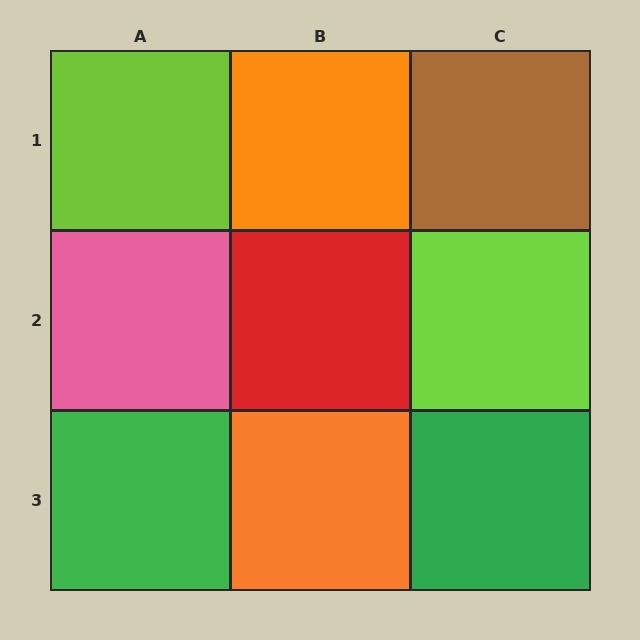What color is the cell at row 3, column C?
Green.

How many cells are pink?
1 cell is pink.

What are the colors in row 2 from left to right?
Pink, red, lime.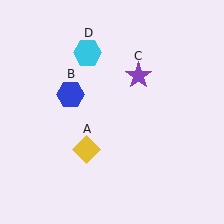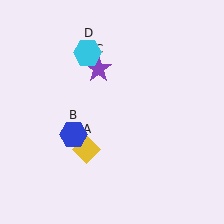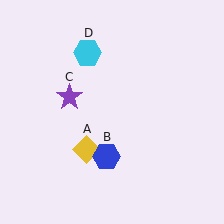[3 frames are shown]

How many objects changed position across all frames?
2 objects changed position: blue hexagon (object B), purple star (object C).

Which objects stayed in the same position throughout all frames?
Yellow diamond (object A) and cyan hexagon (object D) remained stationary.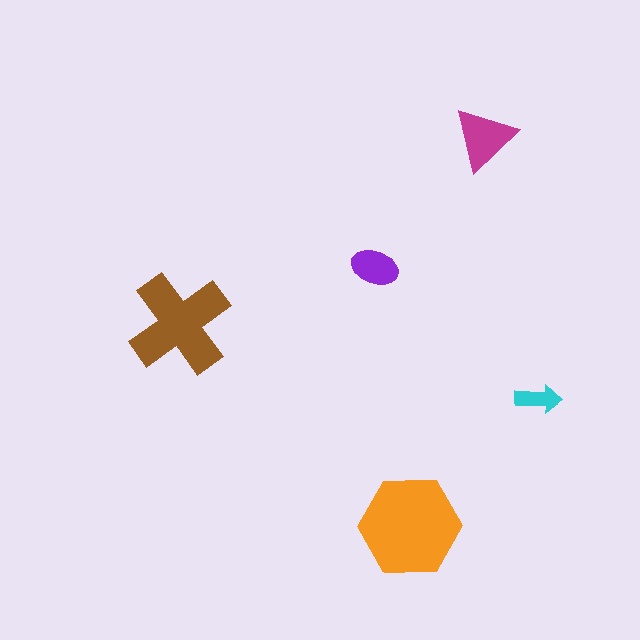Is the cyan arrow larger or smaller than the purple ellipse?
Smaller.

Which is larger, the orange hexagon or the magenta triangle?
The orange hexagon.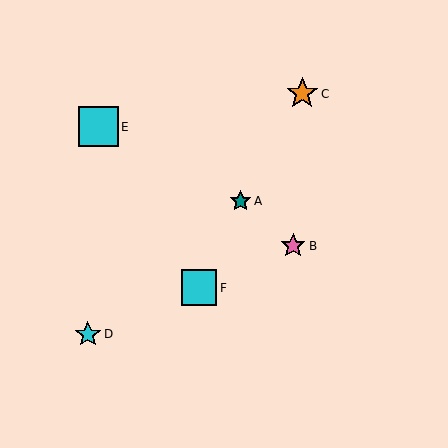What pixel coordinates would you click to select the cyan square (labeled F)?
Click at (199, 288) to select the cyan square F.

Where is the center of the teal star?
The center of the teal star is at (241, 201).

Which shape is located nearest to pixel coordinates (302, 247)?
The pink star (labeled B) at (293, 246) is nearest to that location.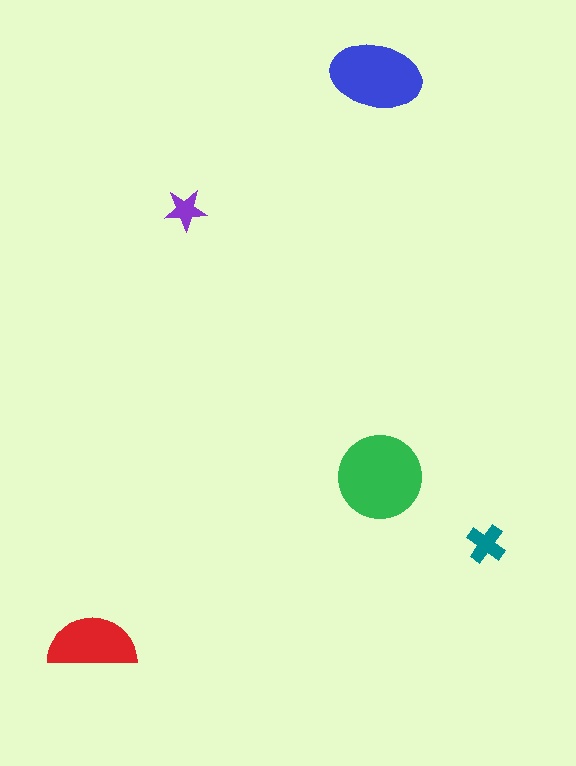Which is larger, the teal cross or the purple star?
The teal cross.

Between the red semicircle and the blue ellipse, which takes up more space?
The blue ellipse.